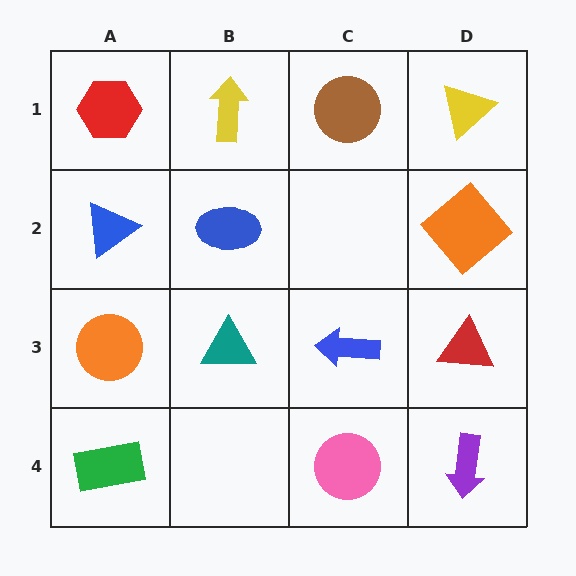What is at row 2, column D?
An orange diamond.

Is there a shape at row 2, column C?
No, that cell is empty.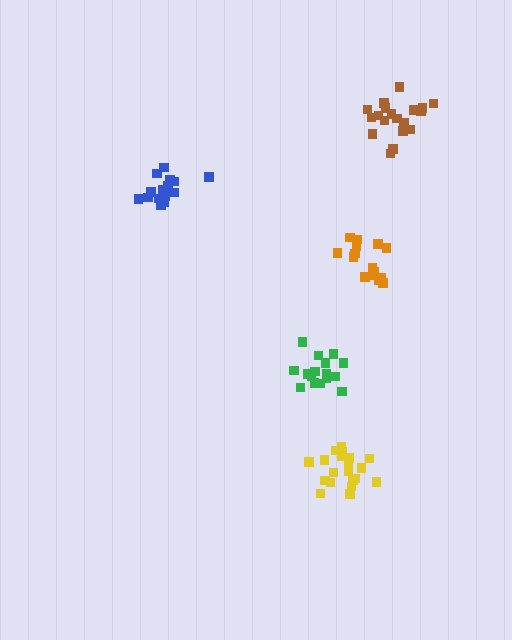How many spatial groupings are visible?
There are 5 spatial groupings.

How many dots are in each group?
Group 1: 16 dots, Group 2: 20 dots, Group 3: 17 dots, Group 4: 15 dots, Group 5: 19 dots (87 total).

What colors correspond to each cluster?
The clusters are colored: green, yellow, blue, orange, brown.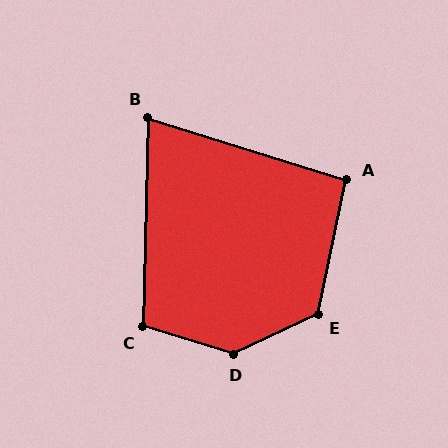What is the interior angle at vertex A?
Approximately 95 degrees (obtuse).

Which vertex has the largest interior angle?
D, at approximately 138 degrees.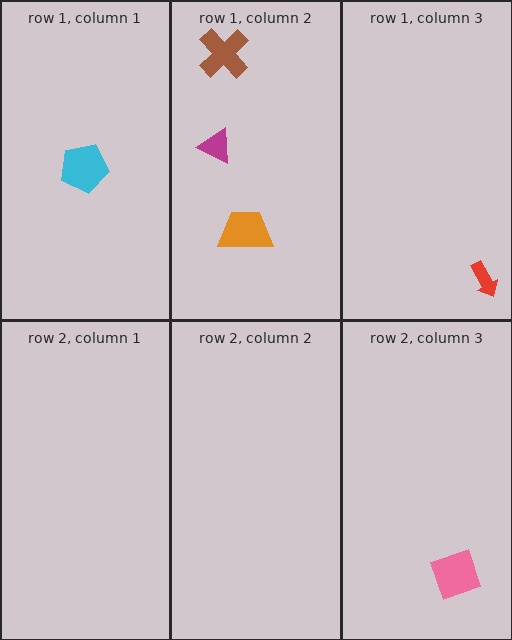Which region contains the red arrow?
The row 1, column 3 region.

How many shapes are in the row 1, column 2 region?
3.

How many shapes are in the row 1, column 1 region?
1.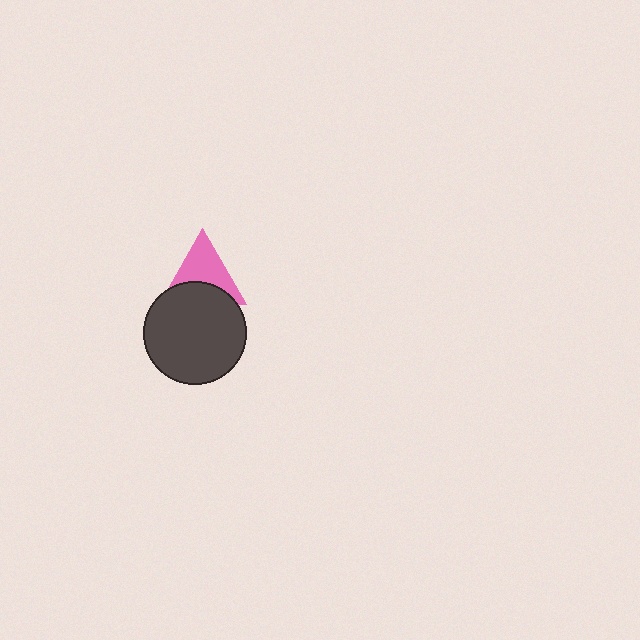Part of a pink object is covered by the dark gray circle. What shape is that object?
It is a triangle.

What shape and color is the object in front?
The object in front is a dark gray circle.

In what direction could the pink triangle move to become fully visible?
The pink triangle could move up. That would shift it out from behind the dark gray circle entirely.